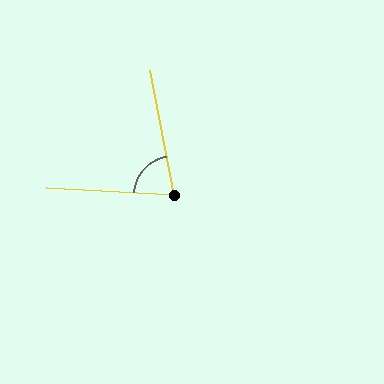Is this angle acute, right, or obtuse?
It is acute.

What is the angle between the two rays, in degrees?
Approximately 76 degrees.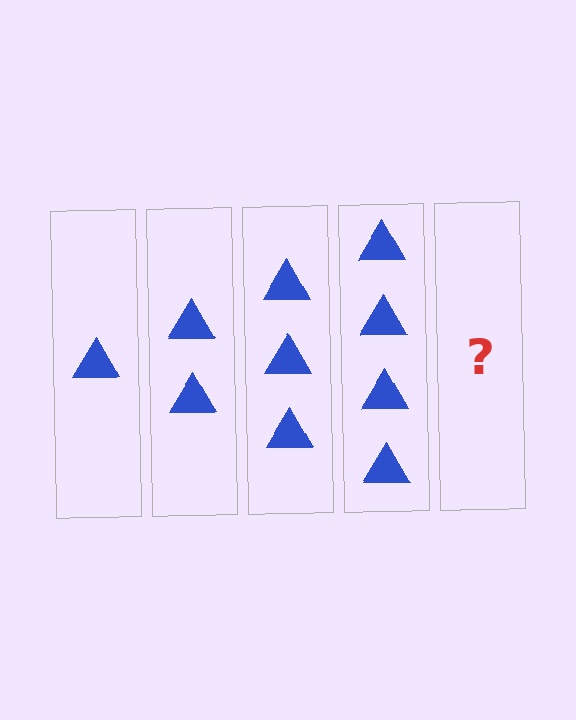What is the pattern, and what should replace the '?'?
The pattern is that each step adds one more triangle. The '?' should be 5 triangles.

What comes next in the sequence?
The next element should be 5 triangles.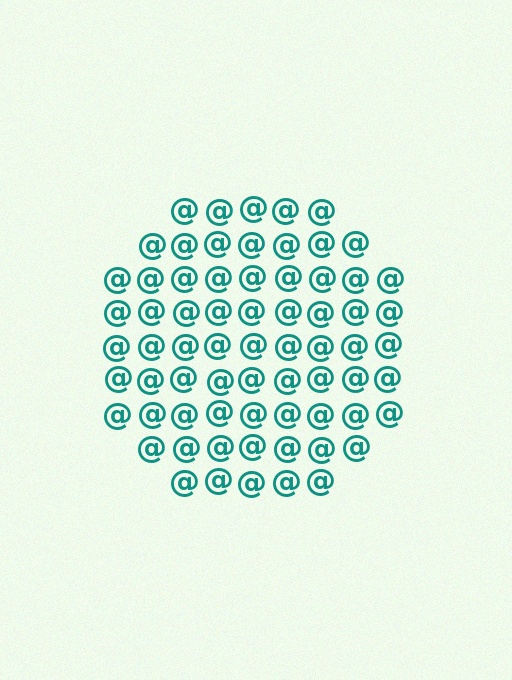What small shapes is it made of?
It is made of small at signs.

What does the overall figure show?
The overall figure shows a circle.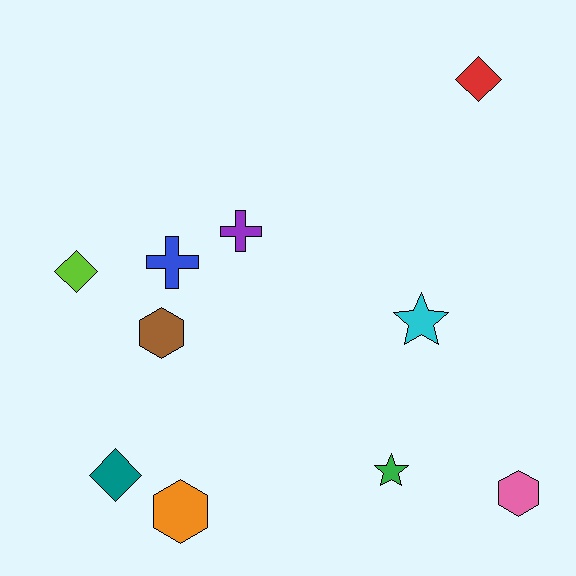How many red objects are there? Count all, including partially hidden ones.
There is 1 red object.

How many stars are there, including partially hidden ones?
There are 2 stars.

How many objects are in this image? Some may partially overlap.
There are 10 objects.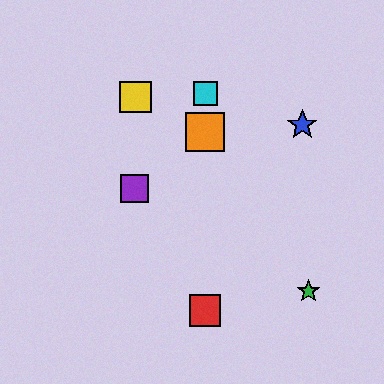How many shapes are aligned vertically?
3 shapes (the red square, the orange square, the cyan square) are aligned vertically.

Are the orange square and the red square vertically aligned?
Yes, both are at x≈205.